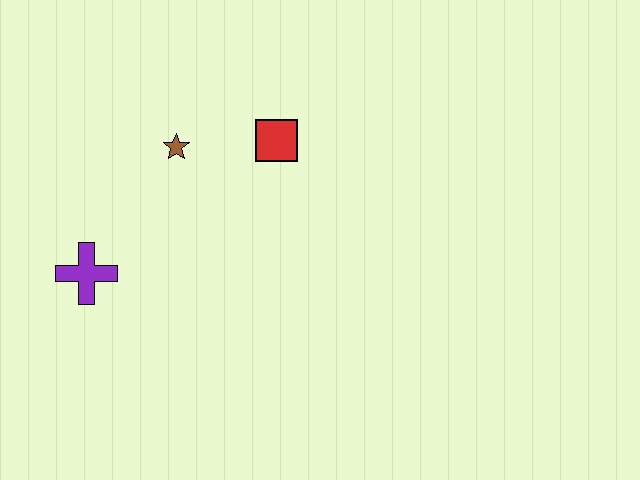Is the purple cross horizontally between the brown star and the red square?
No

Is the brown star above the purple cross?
Yes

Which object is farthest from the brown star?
The purple cross is farthest from the brown star.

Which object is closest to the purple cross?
The brown star is closest to the purple cross.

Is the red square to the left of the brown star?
No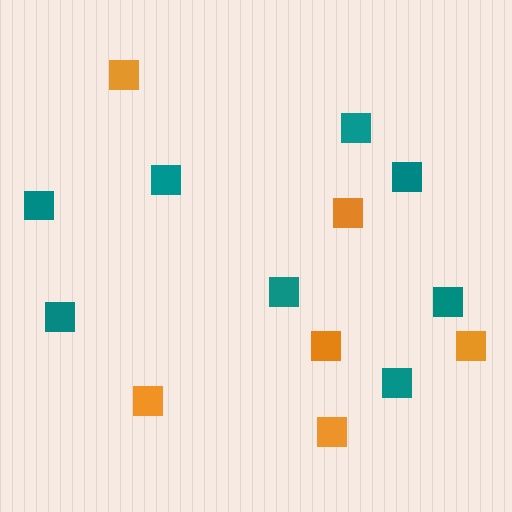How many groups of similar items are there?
There are 2 groups: one group of orange squares (6) and one group of teal squares (8).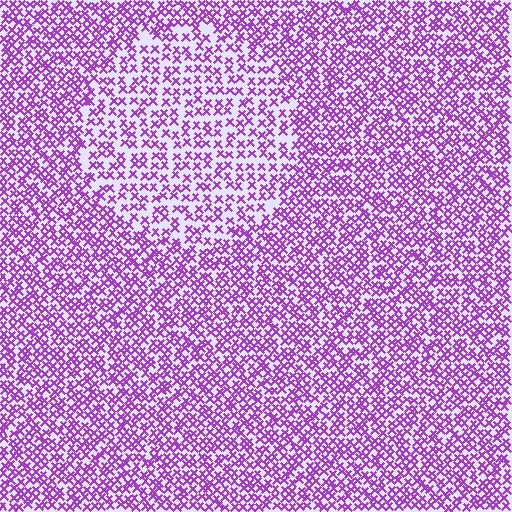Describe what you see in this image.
The image contains small purple elements arranged at two different densities. A circle-shaped region is visible where the elements are less densely packed than the surrounding area.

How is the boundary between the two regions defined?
The boundary is defined by a change in element density (approximately 1.7x ratio). All elements are the same color, size, and shape.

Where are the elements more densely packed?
The elements are more densely packed outside the circle boundary.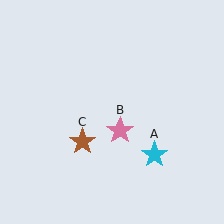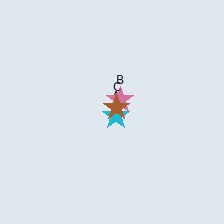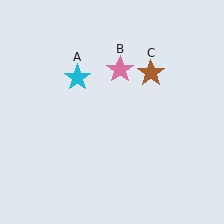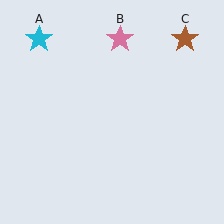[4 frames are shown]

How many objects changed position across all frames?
3 objects changed position: cyan star (object A), pink star (object B), brown star (object C).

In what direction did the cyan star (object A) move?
The cyan star (object A) moved up and to the left.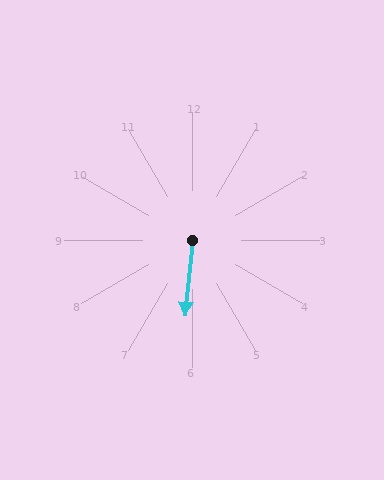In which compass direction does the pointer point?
South.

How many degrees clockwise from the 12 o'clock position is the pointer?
Approximately 186 degrees.